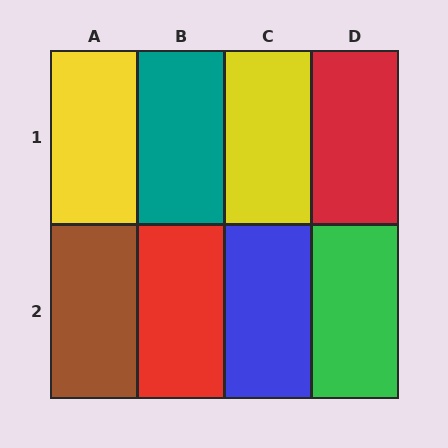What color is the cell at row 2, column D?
Green.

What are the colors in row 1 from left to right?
Yellow, teal, yellow, red.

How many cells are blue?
1 cell is blue.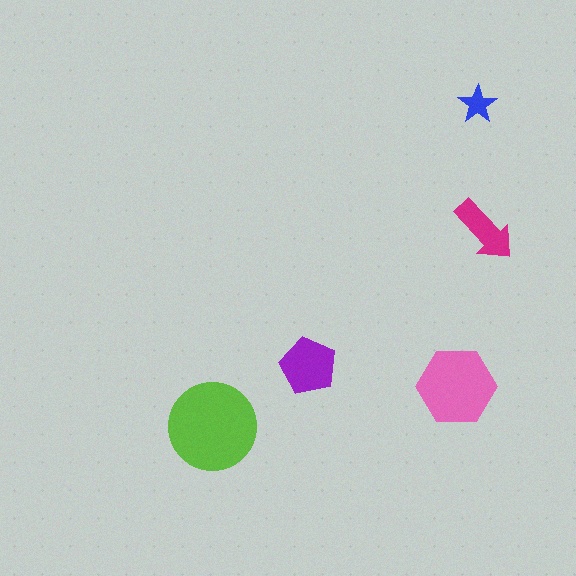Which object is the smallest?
The blue star.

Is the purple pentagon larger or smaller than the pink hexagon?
Smaller.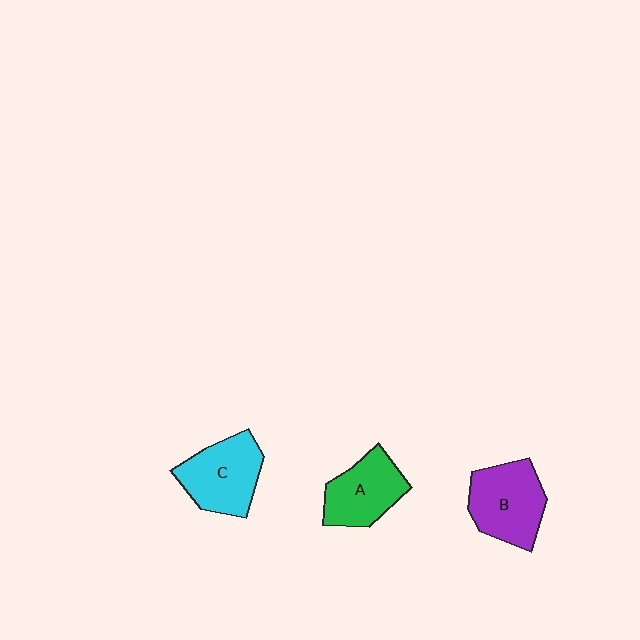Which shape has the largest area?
Shape B (purple).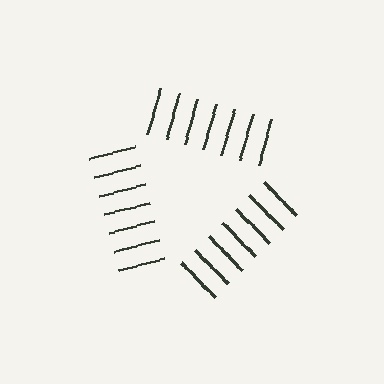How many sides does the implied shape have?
3 sides — the line-ends trace a triangle.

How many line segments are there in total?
21 — 7 along each of the 3 edges.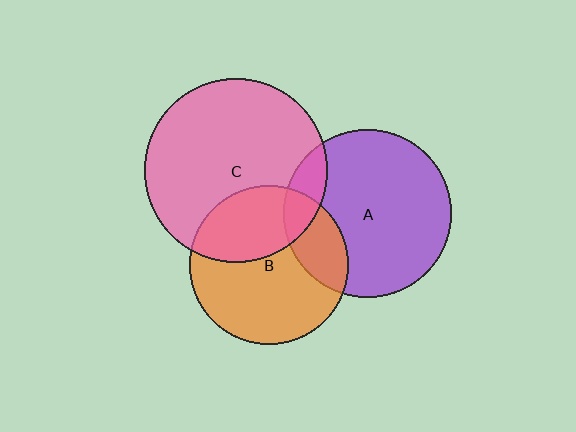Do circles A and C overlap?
Yes.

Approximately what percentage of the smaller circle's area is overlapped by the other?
Approximately 10%.